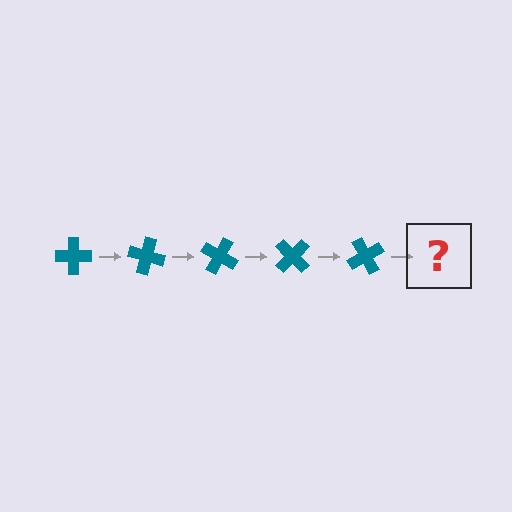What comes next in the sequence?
The next element should be a teal cross rotated 75 degrees.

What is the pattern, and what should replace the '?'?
The pattern is that the cross rotates 15 degrees each step. The '?' should be a teal cross rotated 75 degrees.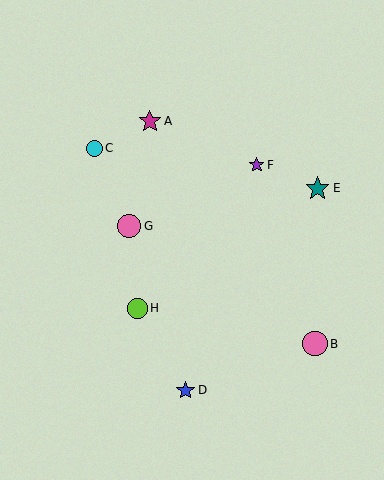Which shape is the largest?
The pink circle (labeled B) is the largest.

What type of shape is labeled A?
Shape A is a magenta star.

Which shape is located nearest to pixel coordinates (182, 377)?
The blue star (labeled D) at (186, 391) is nearest to that location.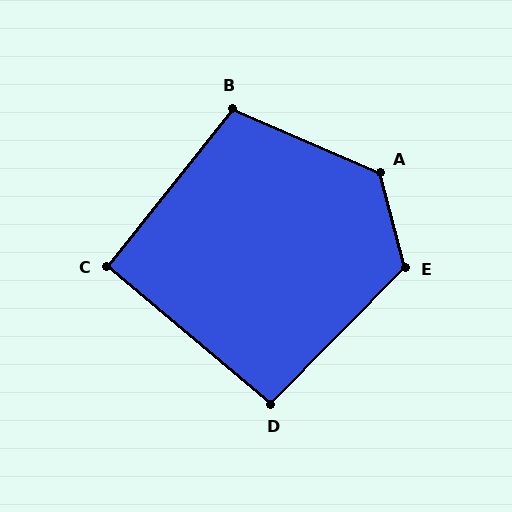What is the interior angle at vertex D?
Approximately 94 degrees (approximately right).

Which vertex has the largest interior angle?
A, at approximately 128 degrees.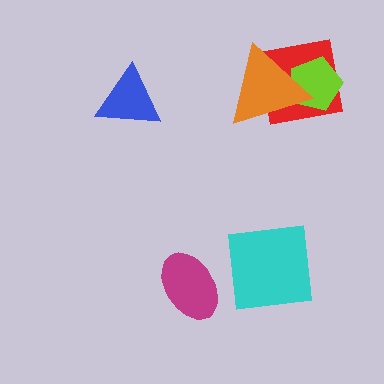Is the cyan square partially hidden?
No, no other shape covers it.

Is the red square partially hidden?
Yes, it is partially covered by another shape.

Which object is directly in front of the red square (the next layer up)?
The lime pentagon is directly in front of the red square.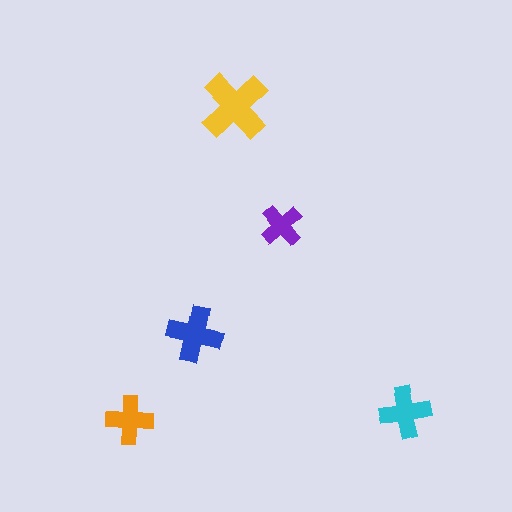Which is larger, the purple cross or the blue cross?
The blue one.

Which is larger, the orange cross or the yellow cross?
The yellow one.